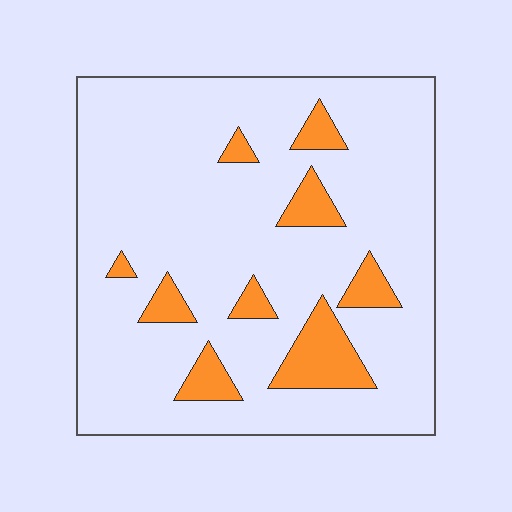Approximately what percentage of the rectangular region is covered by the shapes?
Approximately 15%.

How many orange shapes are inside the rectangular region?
9.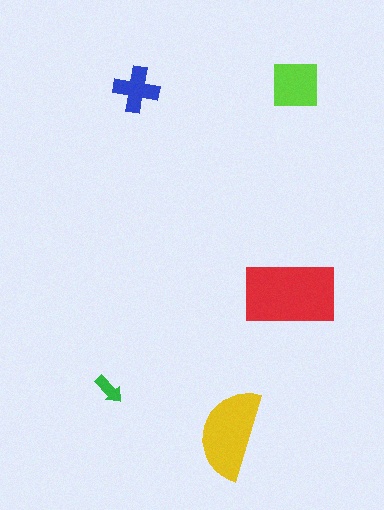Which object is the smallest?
The green arrow.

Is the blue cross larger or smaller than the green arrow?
Larger.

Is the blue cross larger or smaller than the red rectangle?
Smaller.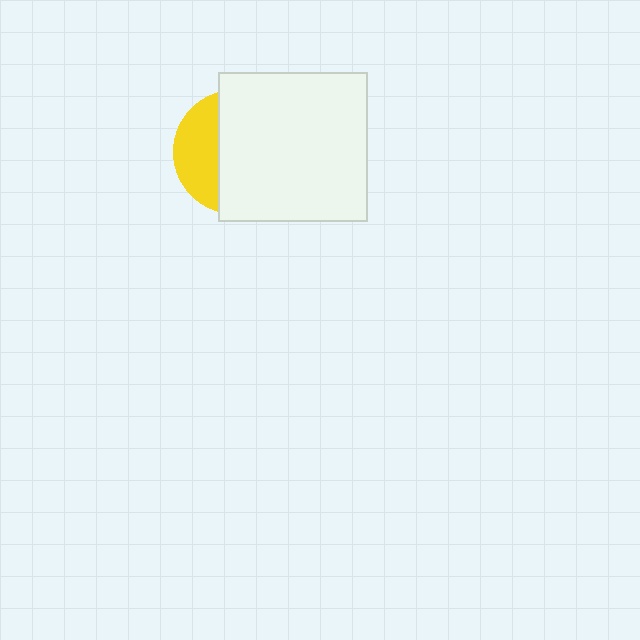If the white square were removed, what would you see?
You would see the complete yellow circle.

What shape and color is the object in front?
The object in front is a white square.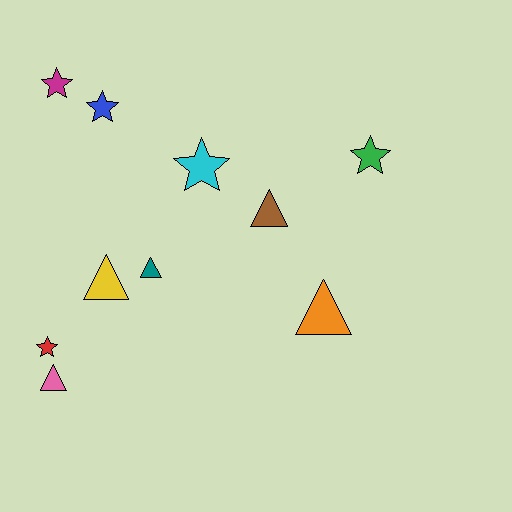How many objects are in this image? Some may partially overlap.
There are 10 objects.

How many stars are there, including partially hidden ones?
There are 5 stars.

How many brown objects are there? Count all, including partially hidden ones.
There is 1 brown object.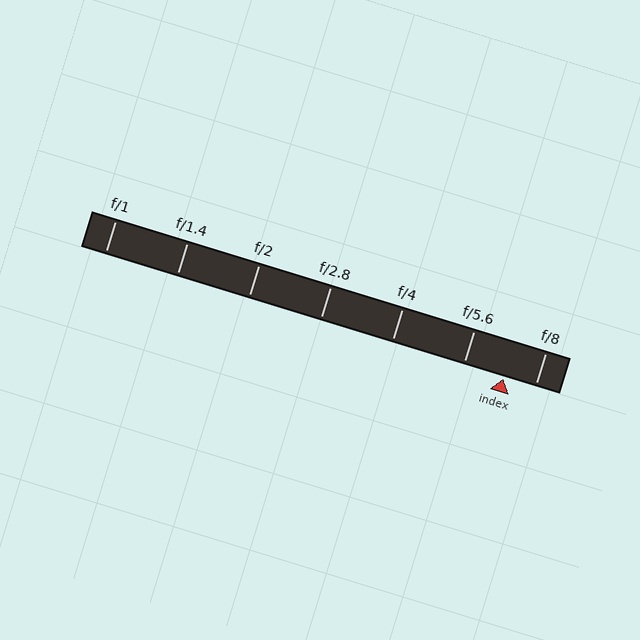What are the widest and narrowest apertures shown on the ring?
The widest aperture shown is f/1 and the narrowest is f/8.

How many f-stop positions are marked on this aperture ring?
There are 7 f-stop positions marked.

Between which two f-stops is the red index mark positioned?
The index mark is between f/5.6 and f/8.